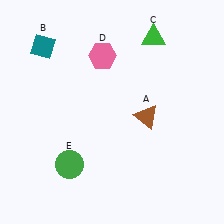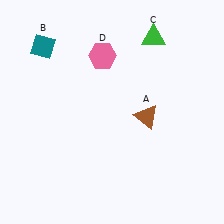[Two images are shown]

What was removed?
The green circle (E) was removed in Image 2.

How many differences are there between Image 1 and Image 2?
There is 1 difference between the two images.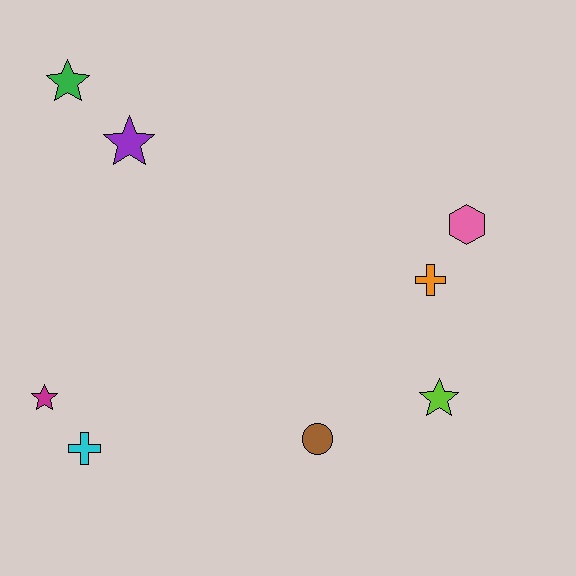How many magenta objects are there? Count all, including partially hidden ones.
There is 1 magenta object.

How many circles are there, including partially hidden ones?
There is 1 circle.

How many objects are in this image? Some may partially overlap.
There are 8 objects.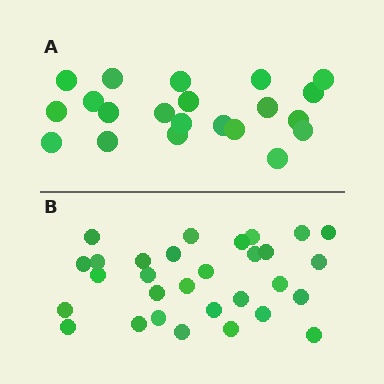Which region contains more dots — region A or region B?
Region B (the bottom region) has more dots.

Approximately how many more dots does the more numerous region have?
Region B has roughly 8 or so more dots than region A.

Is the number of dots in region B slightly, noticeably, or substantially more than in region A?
Region B has noticeably more, but not dramatically so. The ratio is roughly 1.4 to 1.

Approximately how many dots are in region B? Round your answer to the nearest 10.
About 30 dots.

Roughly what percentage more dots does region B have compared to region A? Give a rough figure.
About 45% more.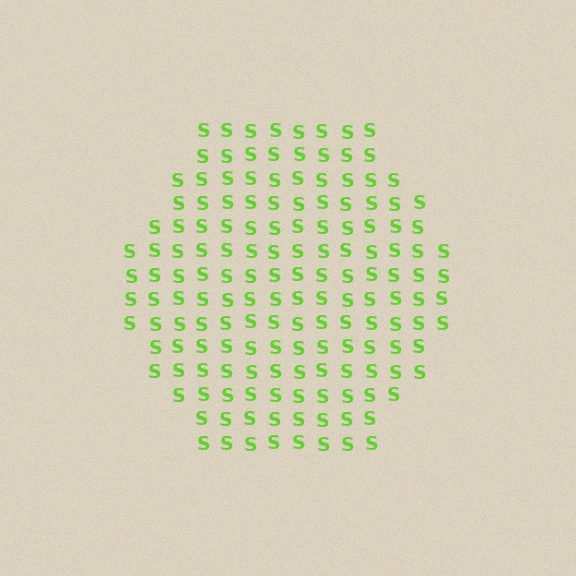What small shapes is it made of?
It is made of small letter S's.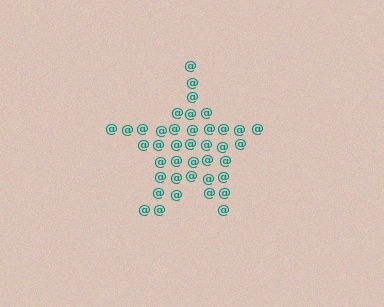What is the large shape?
The large shape is a star.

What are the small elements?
The small elements are at signs.